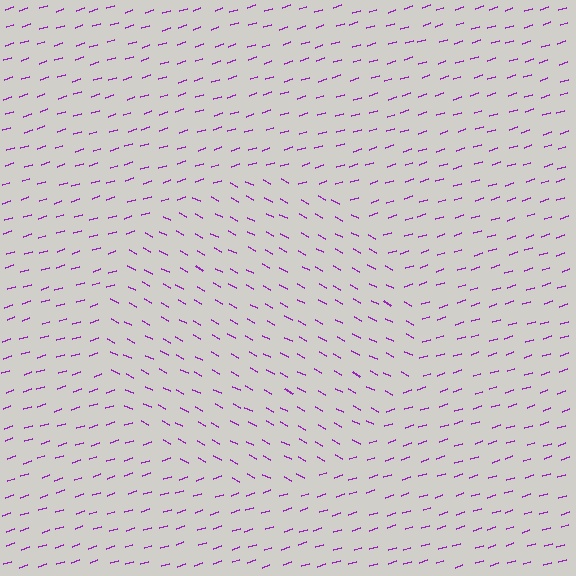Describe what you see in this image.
The image is filled with small purple line segments. A circle region in the image has lines oriented differently from the surrounding lines, creating a visible texture boundary.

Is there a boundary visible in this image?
Yes, there is a texture boundary formed by a change in line orientation.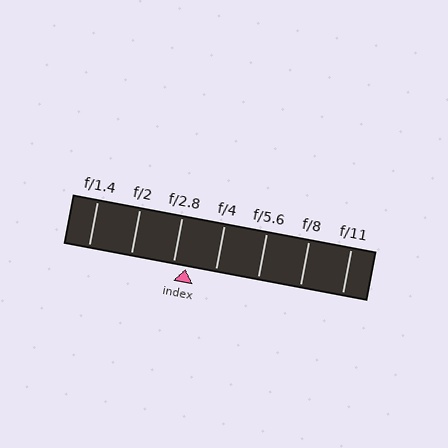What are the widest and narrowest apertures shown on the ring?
The widest aperture shown is f/1.4 and the narrowest is f/11.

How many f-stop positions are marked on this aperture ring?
There are 7 f-stop positions marked.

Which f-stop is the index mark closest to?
The index mark is closest to f/2.8.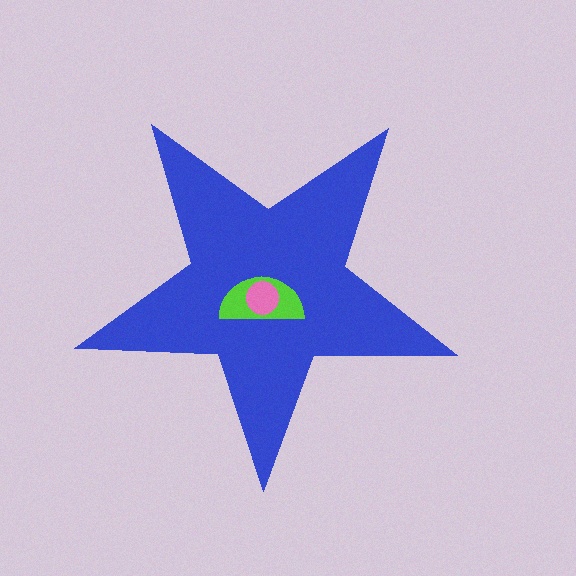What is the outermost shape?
The blue star.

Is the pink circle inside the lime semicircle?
Yes.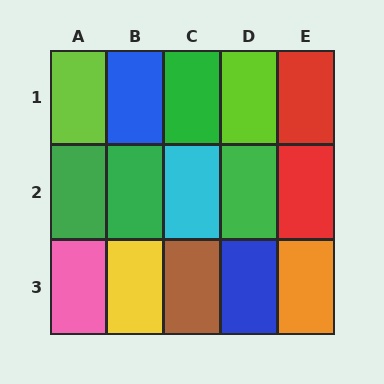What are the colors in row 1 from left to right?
Lime, blue, green, lime, red.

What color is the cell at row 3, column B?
Yellow.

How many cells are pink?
1 cell is pink.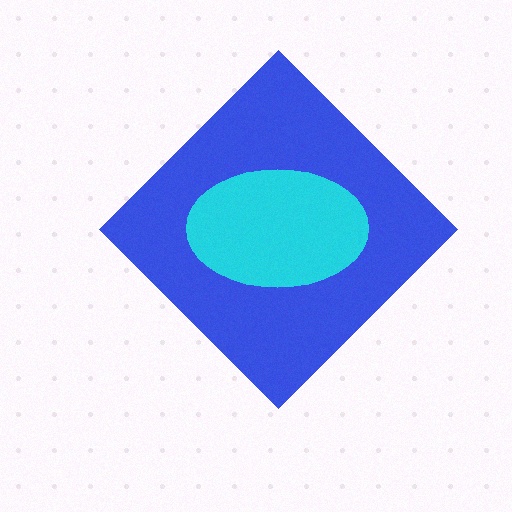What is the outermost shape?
The blue diamond.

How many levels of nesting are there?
2.